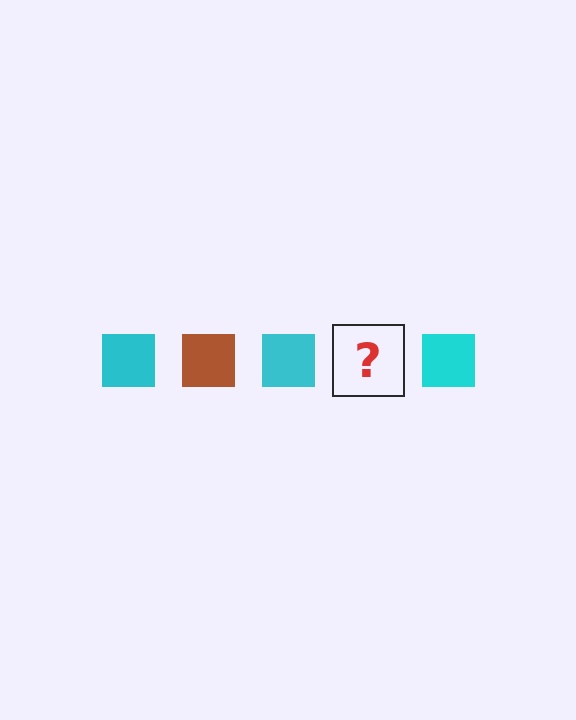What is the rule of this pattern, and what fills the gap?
The rule is that the pattern cycles through cyan, brown squares. The gap should be filled with a brown square.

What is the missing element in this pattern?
The missing element is a brown square.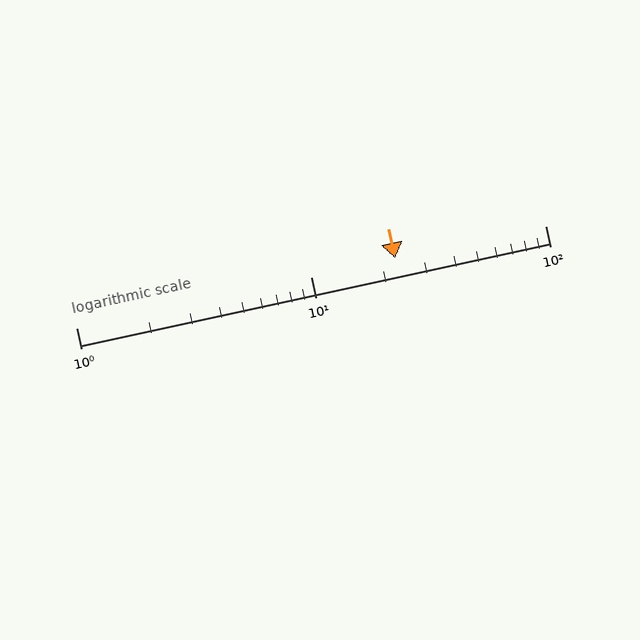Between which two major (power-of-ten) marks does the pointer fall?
The pointer is between 10 and 100.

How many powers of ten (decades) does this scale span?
The scale spans 2 decades, from 1 to 100.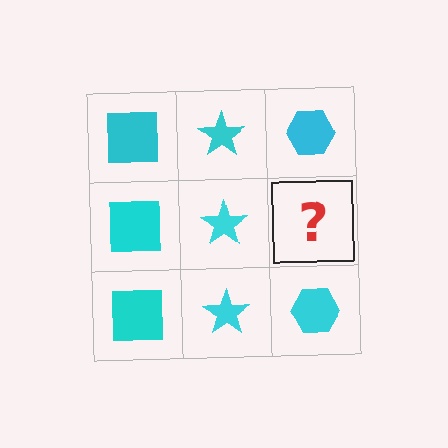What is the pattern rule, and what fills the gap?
The rule is that each column has a consistent shape. The gap should be filled with a cyan hexagon.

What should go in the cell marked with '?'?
The missing cell should contain a cyan hexagon.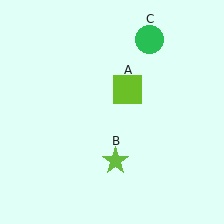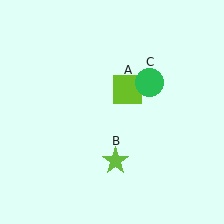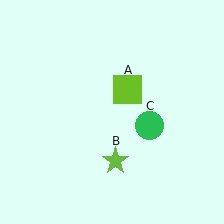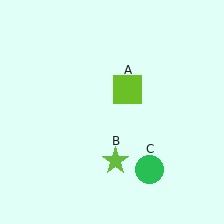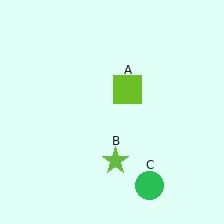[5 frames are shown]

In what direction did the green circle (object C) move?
The green circle (object C) moved down.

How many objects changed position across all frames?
1 object changed position: green circle (object C).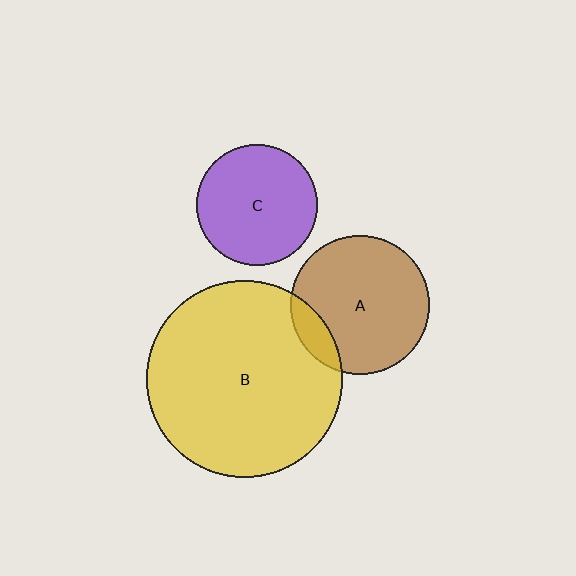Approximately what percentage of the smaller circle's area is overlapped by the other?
Approximately 15%.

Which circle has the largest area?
Circle B (yellow).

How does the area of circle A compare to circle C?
Approximately 1.3 times.